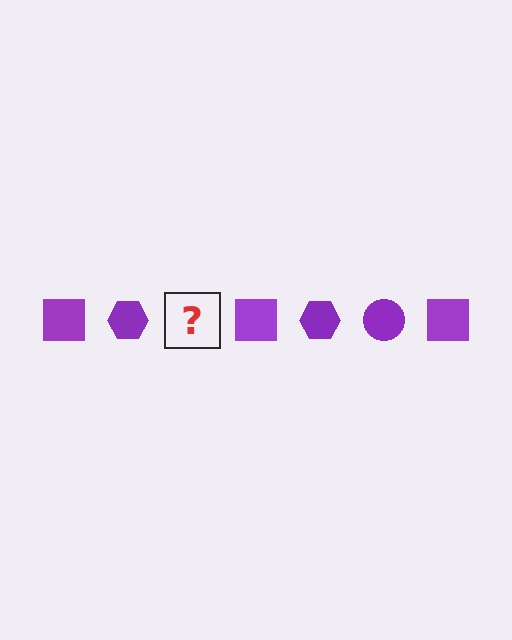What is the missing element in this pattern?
The missing element is a purple circle.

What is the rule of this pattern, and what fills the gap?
The rule is that the pattern cycles through square, hexagon, circle shapes in purple. The gap should be filled with a purple circle.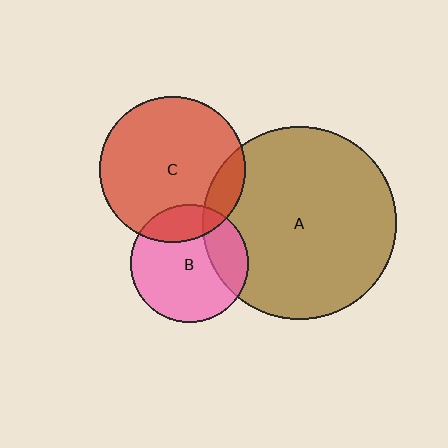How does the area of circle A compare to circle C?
Approximately 1.8 times.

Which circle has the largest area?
Circle A (brown).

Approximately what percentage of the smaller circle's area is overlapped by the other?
Approximately 20%.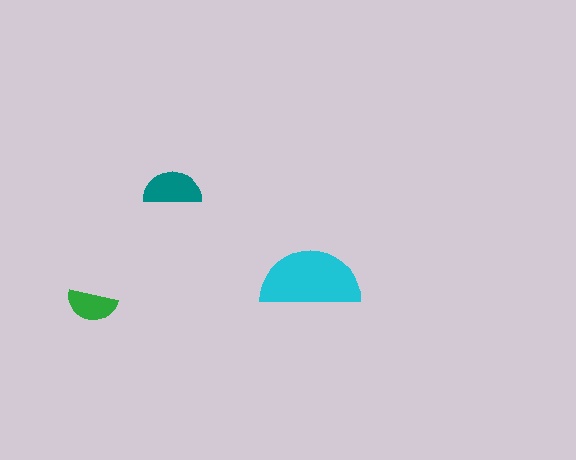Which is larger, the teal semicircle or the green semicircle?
The teal one.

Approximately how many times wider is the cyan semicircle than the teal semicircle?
About 1.5 times wider.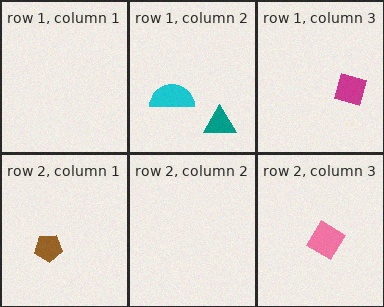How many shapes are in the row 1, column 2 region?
2.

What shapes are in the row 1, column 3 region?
The magenta diamond.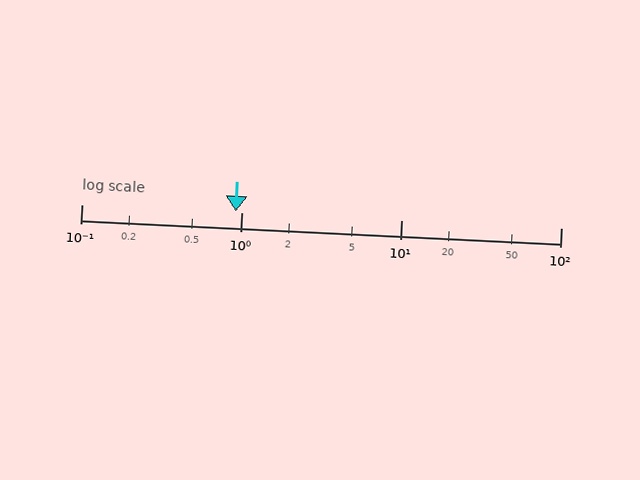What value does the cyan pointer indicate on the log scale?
The pointer indicates approximately 0.92.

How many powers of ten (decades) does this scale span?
The scale spans 3 decades, from 0.1 to 100.